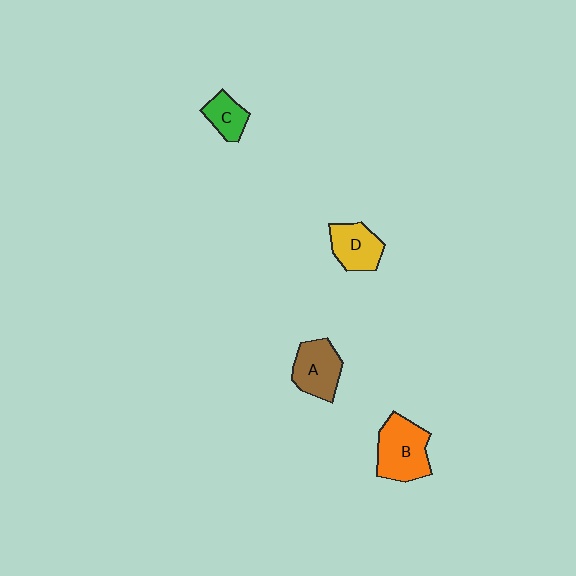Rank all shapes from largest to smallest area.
From largest to smallest: B (orange), A (brown), D (yellow), C (green).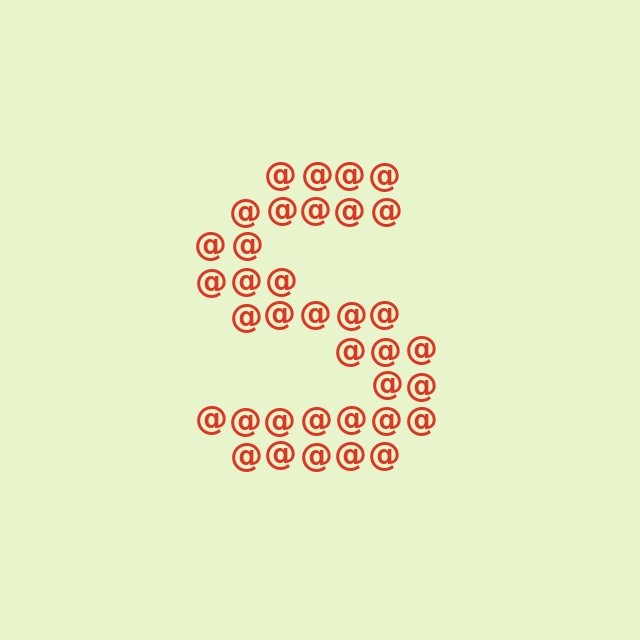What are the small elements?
The small elements are at signs.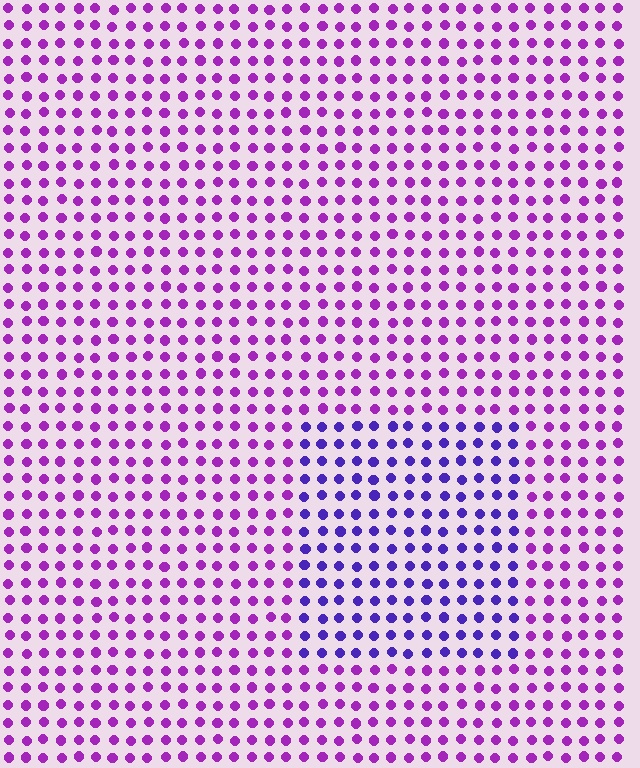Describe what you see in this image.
The image is filled with small purple elements in a uniform arrangement. A rectangle-shaped region is visible where the elements are tinted to a slightly different hue, forming a subtle color boundary.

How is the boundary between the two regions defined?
The boundary is defined purely by a slight shift in hue (about 37 degrees). Spacing, size, and orientation are identical on both sides.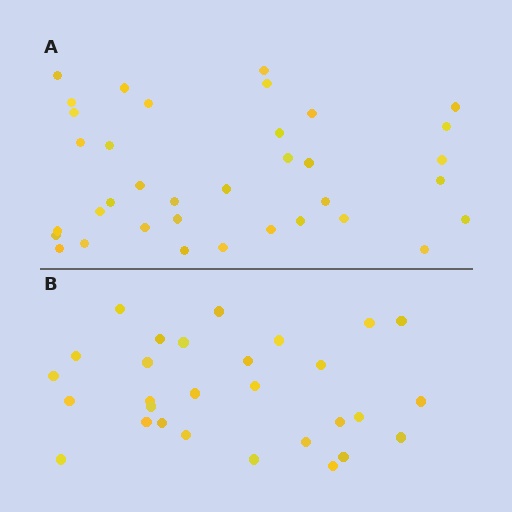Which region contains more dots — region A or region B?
Region A (the top region) has more dots.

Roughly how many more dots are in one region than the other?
Region A has roughly 8 or so more dots than region B.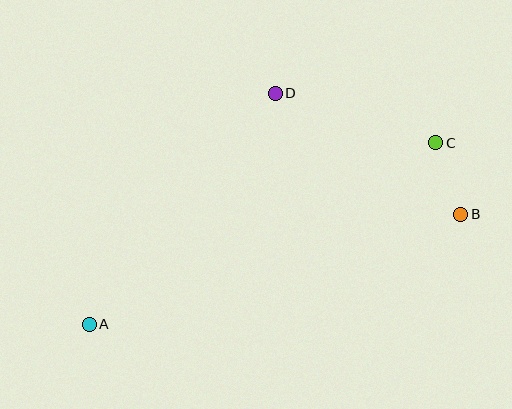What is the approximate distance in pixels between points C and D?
The distance between C and D is approximately 168 pixels.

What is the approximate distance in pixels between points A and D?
The distance between A and D is approximately 297 pixels.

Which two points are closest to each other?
Points B and C are closest to each other.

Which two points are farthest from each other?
Points A and C are farthest from each other.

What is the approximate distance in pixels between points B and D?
The distance between B and D is approximately 221 pixels.